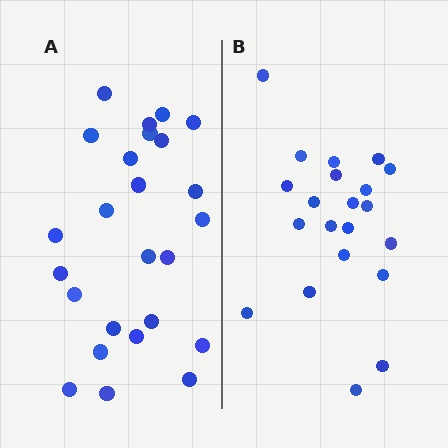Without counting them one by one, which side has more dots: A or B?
Region A (the left region) has more dots.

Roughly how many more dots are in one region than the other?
Region A has about 4 more dots than region B.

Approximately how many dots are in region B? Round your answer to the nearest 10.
About 20 dots. (The exact count is 21, which rounds to 20.)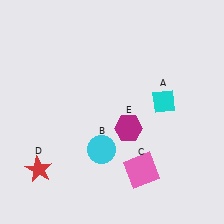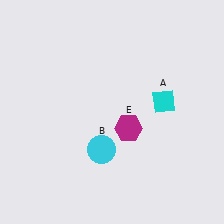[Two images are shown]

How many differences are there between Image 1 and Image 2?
There are 2 differences between the two images.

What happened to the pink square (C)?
The pink square (C) was removed in Image 2. It was in the bottom-right area of Image 1.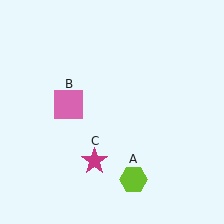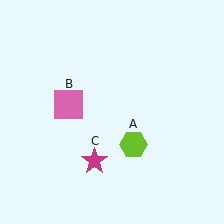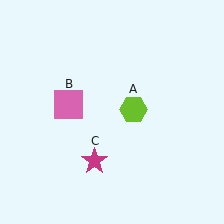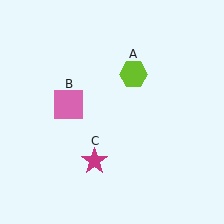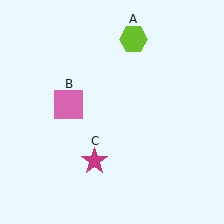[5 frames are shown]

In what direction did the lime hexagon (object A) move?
The lime hexagon (object A) moved up.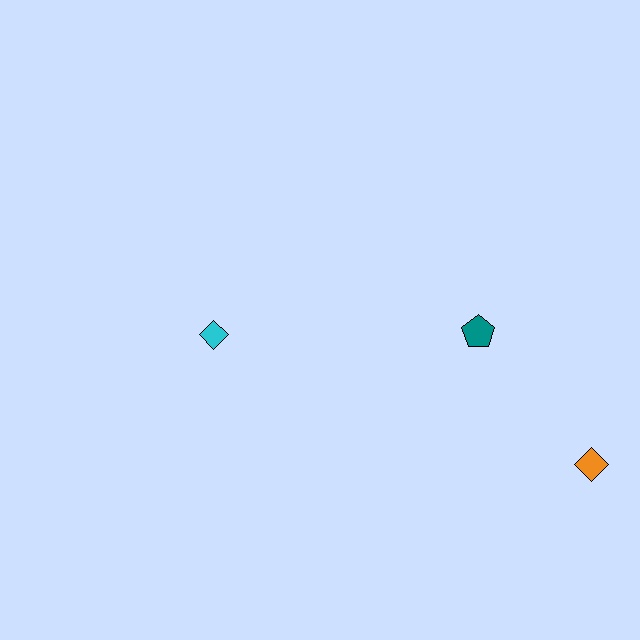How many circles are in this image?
There are no circles.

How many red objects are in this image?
There are no red objects.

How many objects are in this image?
There are 3 objects.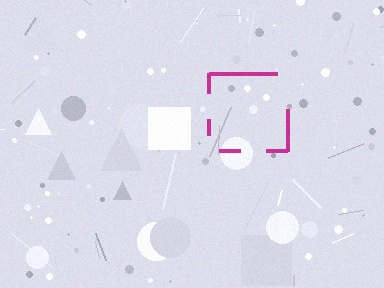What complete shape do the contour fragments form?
The contour fragments form a square.